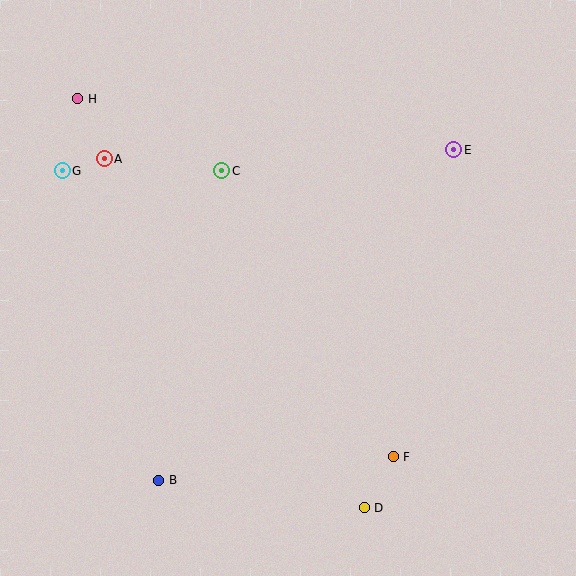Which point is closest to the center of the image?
Point C at (222, 171) is closest to the center.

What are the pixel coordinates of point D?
Point D is at (364, 508).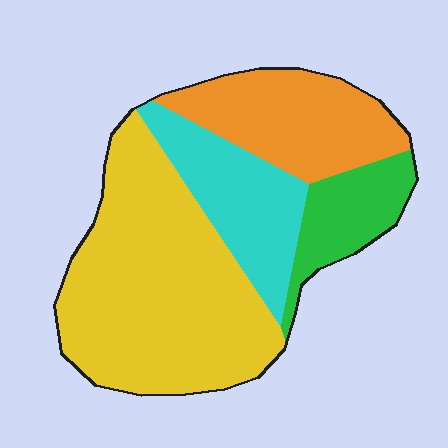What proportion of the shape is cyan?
Cyan takes up about one sixth (1/6) of the shape.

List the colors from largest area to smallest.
From largest to smallest: yellow, orange, cyan, green.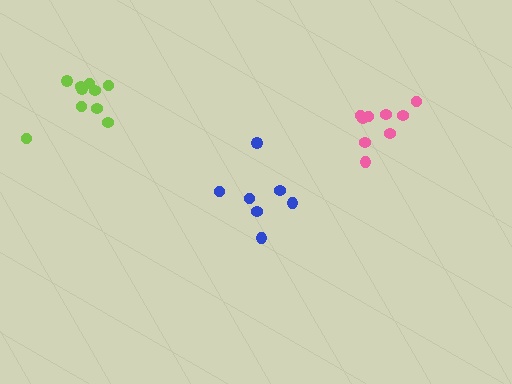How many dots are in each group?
Group 1: 7 dots, Group 2: 9 dots, Group 3: 10 dots (26 total).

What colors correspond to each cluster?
The clusters are colored: blue, pink, lime.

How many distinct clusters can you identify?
There are 3 distinct clusters.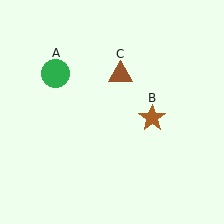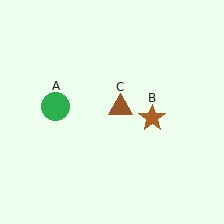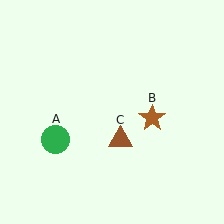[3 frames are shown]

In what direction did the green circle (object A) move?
The green circle (object A) moved down.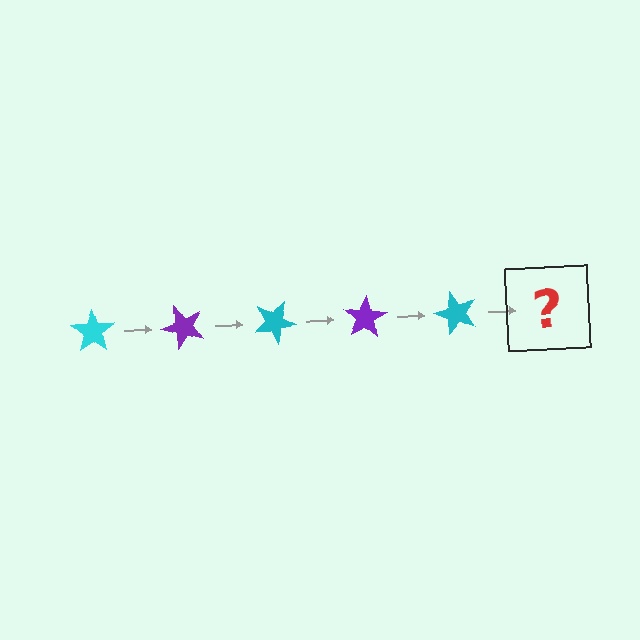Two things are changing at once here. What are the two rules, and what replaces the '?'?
The two rules are that it rotates 50 degrees each step and the color cycles through cyan and purple. The '?' should be a purple star, rotated 250 degrees from the start.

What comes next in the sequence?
The next element should be a purple star, rotated 250 degrees from the start.